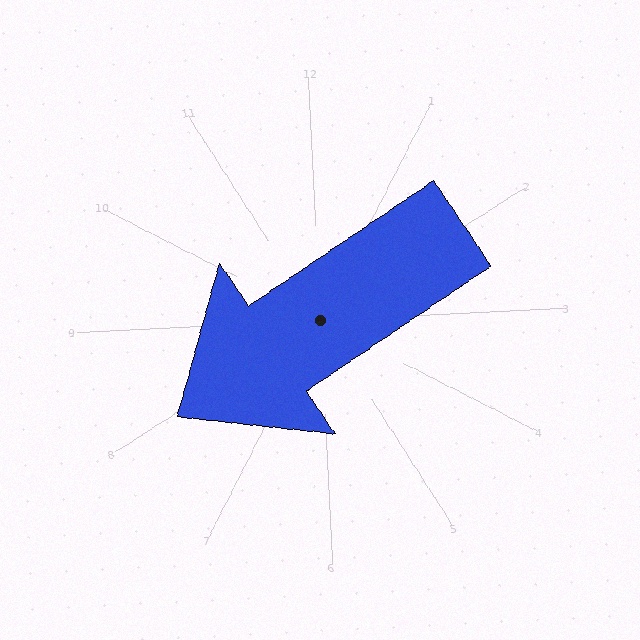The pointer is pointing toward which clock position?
Roughly 8 o'clock.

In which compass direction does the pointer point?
Southwest.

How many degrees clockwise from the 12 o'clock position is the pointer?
Approximately 239 degrees.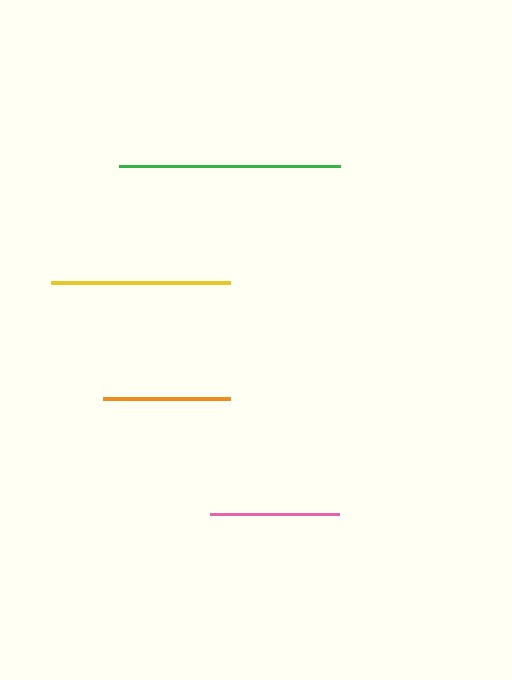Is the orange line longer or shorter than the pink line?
The pink line is longer than the orange line.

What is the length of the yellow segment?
The yellow segment is approximately 178 pixels long.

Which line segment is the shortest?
The orange line is the shortest at approximately 128 pixels.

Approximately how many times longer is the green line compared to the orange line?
The green line is approximately 1.7 times the length of the orange line.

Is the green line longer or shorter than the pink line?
The green line is longer than the pink line.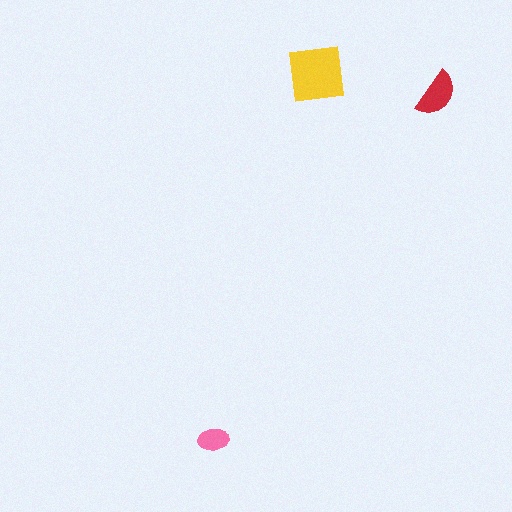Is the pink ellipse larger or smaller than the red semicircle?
Smaller.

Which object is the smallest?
The pink ellipse.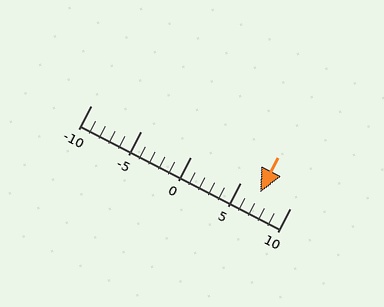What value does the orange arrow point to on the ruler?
The orange arrow points to approximately 7.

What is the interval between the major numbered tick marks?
The major tick marks are spaced 5 units apart.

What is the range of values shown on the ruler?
The ruler shows values from -10 to 10.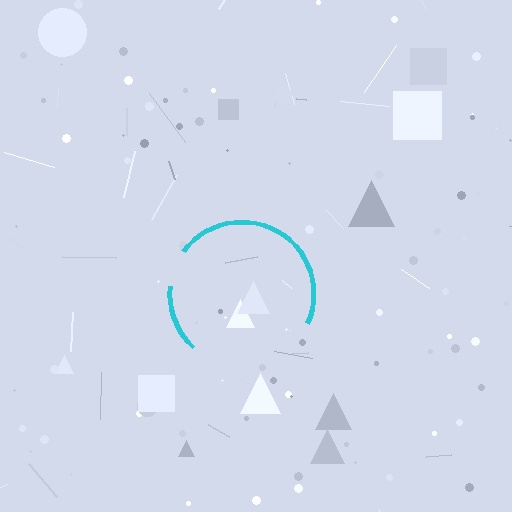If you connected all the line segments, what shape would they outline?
They would outline a circle.